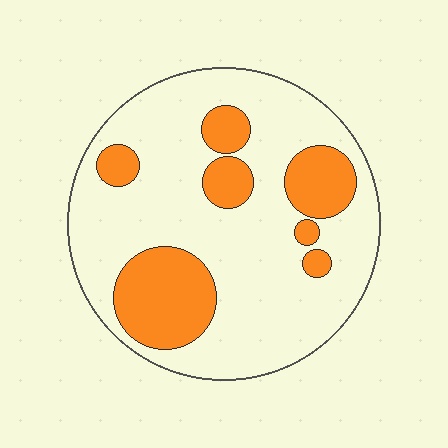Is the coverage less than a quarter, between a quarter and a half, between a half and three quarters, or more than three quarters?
Between a quarter and a half.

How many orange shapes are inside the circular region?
7.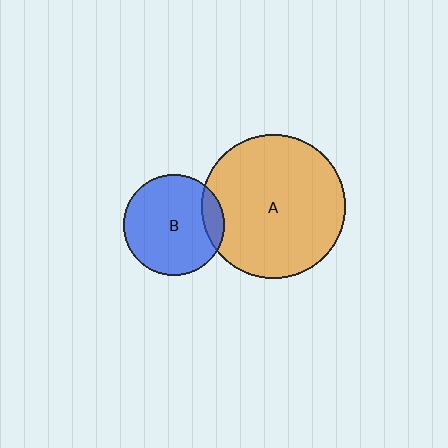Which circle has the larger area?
Circle A (orange).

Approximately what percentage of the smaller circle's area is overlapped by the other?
Approximately 10%.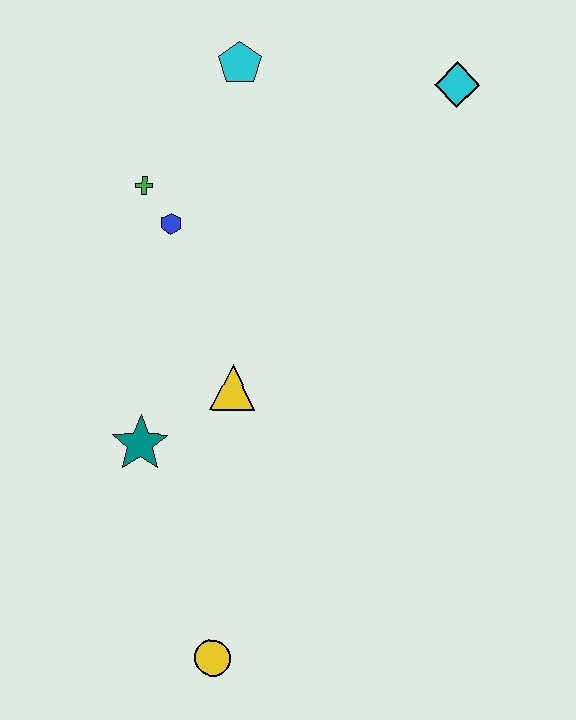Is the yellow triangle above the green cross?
No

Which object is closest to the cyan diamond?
The cyan pentagon is closest to the cyan diamond.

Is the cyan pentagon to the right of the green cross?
Yes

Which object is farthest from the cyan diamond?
The yellow circle is farthest from the cyan diamond.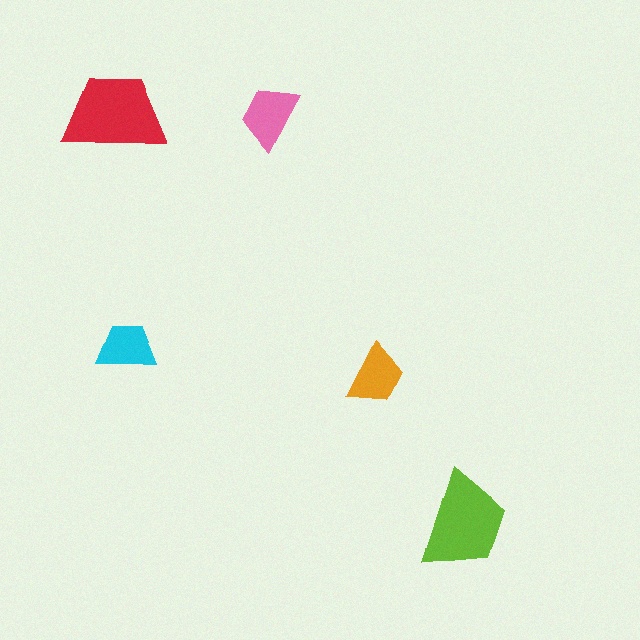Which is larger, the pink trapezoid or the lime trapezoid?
The lime one.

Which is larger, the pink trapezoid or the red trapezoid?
The red one.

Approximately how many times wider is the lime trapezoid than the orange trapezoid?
About 1.5 times wider.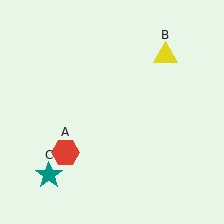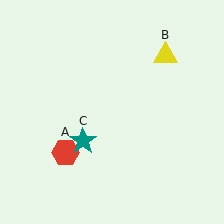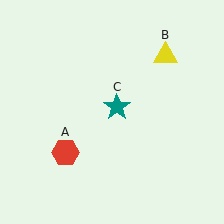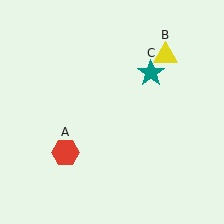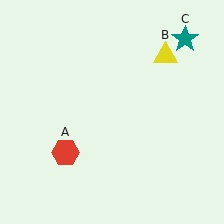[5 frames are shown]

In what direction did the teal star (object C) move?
The teal star (object C) moved up and to the right.